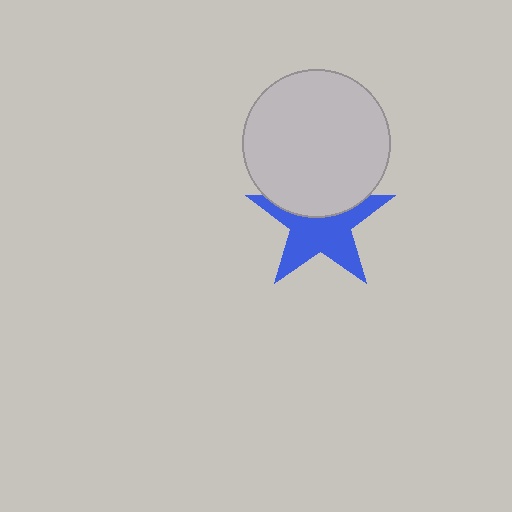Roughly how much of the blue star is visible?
About half of it is visible (roughly 63%).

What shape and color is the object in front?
The object in front is a light gray circle.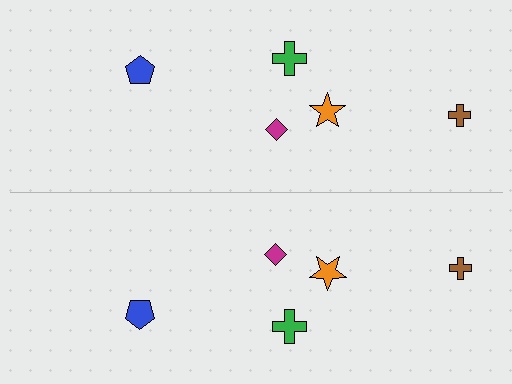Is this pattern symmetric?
Yes, this pattern has bilateral (reflection) symmetry.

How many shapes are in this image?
There are 10 shapes in this image.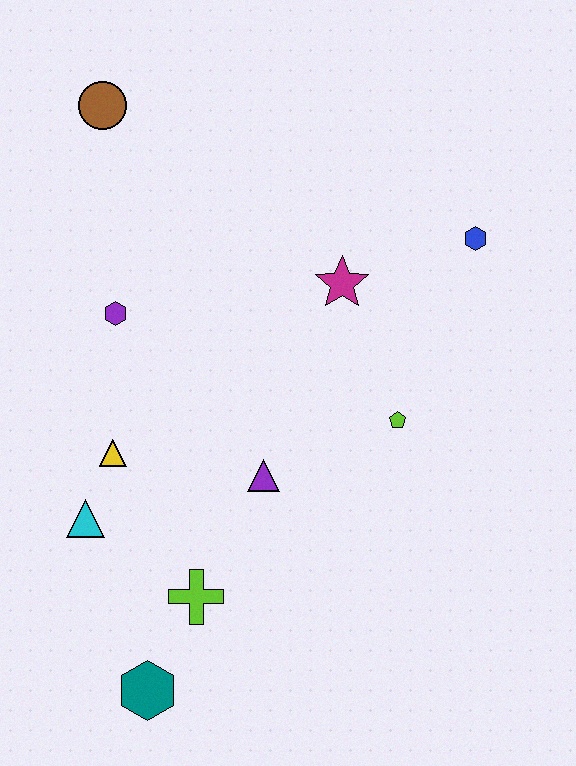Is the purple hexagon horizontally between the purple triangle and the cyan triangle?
Yes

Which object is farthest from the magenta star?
The teal hexagon is farthest from the magenta star.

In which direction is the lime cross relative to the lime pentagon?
The lime cross is to the left of the lime pentagon.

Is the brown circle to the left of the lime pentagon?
Yes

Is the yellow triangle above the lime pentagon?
No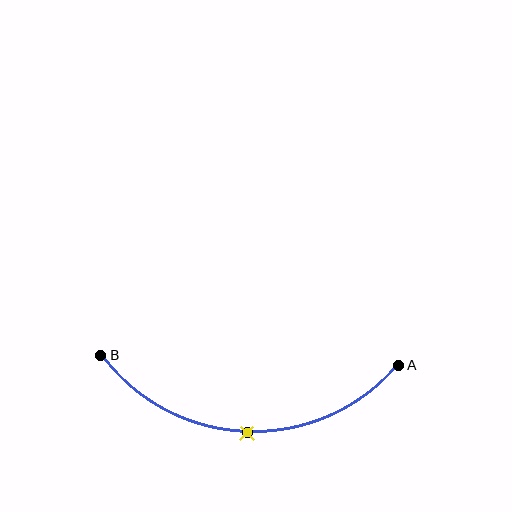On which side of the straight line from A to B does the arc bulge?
The arc bulges below the straight line connecting A and B.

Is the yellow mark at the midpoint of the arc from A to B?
Yes. The yellow mark lies on the arc at equal arc-length from both A and B — it is the arc midpoint.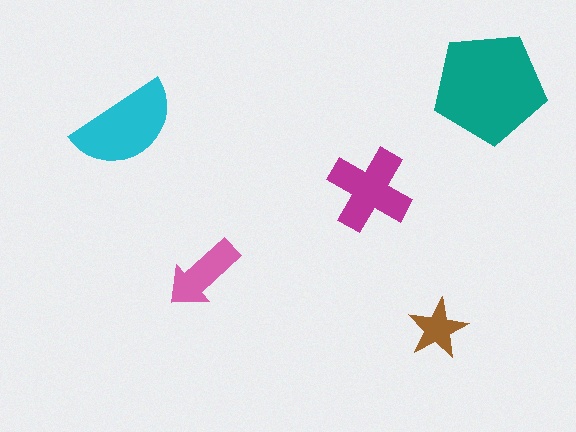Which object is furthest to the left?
The cyan semicircle is leftmost.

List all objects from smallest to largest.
The brown star, the pink arrow, the magenta cross, the cyan semicircle, the teal pentagon.